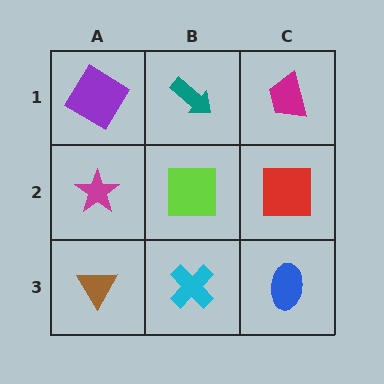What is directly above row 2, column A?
A purple diamond.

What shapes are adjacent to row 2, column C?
A magenta trapezoid (row 1, column C), a blue ellipse (row 3, column C), a lime square (row 2, column B).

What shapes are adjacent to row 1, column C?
A red square (row 2, column C), a teal arrow (row 1, column B).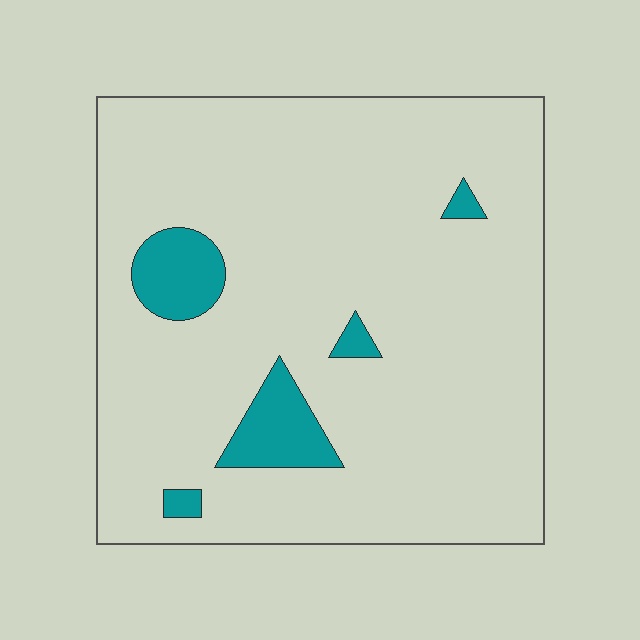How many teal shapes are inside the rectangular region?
5.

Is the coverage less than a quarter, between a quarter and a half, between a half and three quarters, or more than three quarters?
Less than a quarter.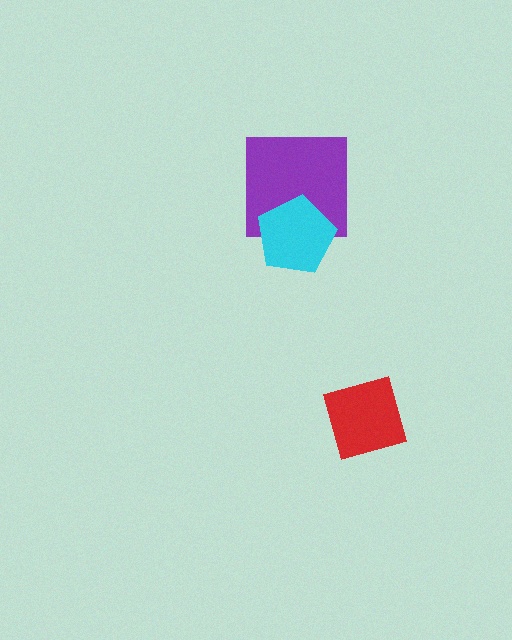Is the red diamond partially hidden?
No, no other shape covers it.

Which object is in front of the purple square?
The cyan pentagon is in front of the purple square.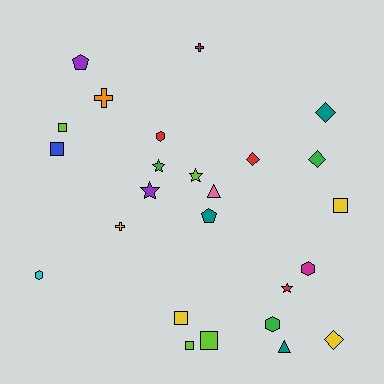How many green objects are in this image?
There are 3 green objects.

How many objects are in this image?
There are 25 objects.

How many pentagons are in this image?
There are 2 pentagons.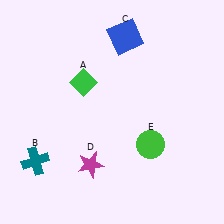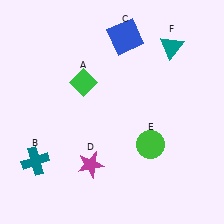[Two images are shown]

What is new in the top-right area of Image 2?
A teal triangle (F) was added in the top-right area of Image 2.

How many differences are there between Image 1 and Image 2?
There is 1 difference between the two images.